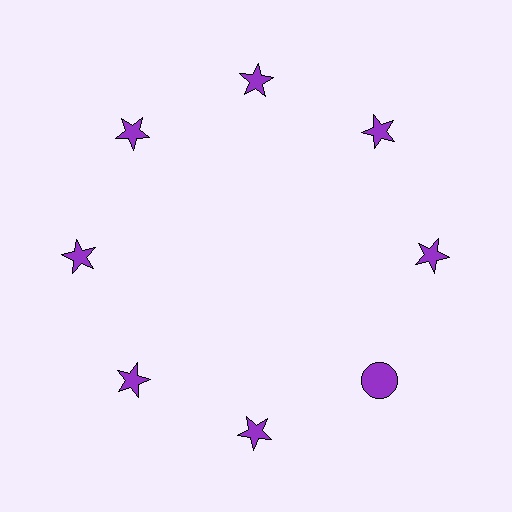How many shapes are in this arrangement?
There are 8 shapes arranged in a ring pattern.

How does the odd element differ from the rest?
It has a different shape: circle instead of star.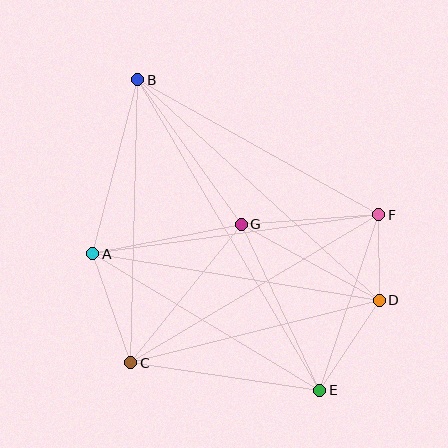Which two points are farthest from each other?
Points B and E are farthest from each other.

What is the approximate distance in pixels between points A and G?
The distance between A and G is approximately 151 pixels.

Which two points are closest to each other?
Points D and F are closest to each other.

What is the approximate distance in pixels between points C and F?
The distance between C and F is approximately 289 pixels.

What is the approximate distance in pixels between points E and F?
The distance between E and F is approximately 185 pixels.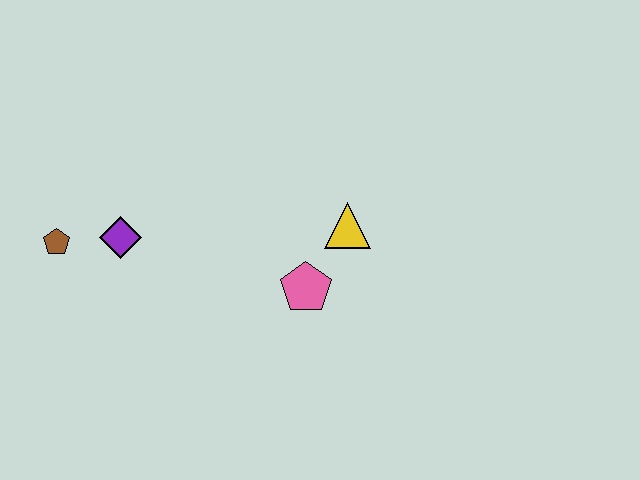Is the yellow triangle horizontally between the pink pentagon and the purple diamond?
No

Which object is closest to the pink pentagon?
The yellow triangle is closest to the pink pentagon.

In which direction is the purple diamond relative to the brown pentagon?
The purple diamond is to the right of the brown pentagon.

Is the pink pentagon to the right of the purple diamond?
Yes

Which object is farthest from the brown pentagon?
The yellow triangle is farthest from the brown pentagon.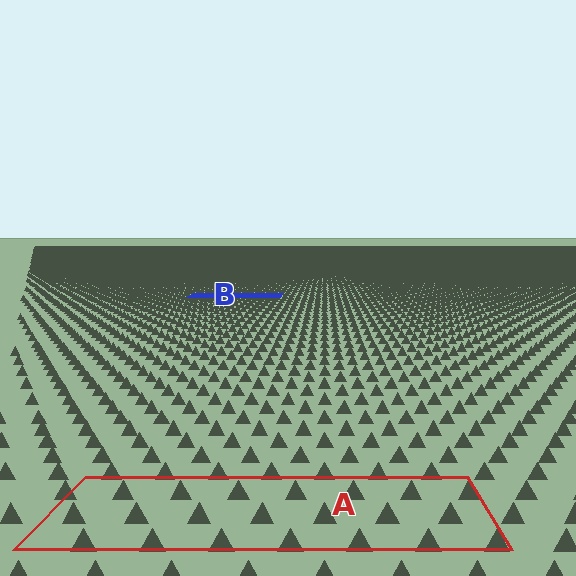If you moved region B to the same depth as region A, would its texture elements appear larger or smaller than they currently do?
They would appear larger. At a closer depth, the same texture elements are projected at a bigger on-screen size.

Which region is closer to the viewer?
Region A is closer. The texture elements there are larger and more spread out.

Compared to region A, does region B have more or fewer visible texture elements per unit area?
Region B has more texture elements per unit area — they are packed more densely because it is farther away.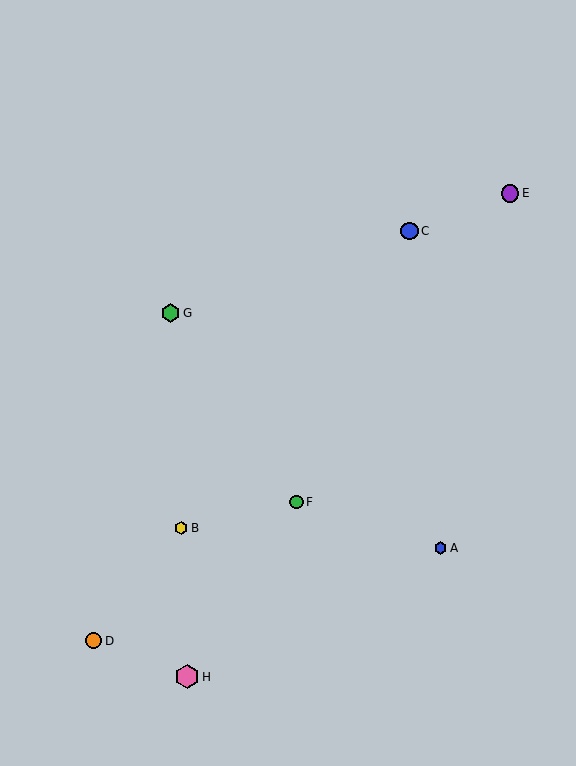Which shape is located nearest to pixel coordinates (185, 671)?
The pink hexagon (labeled H) at (187, 677) is nearest to that location.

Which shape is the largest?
The pink hexagon (labeled H) is the largest.